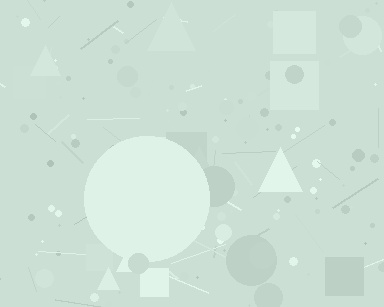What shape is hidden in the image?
A circle is hidden in the image.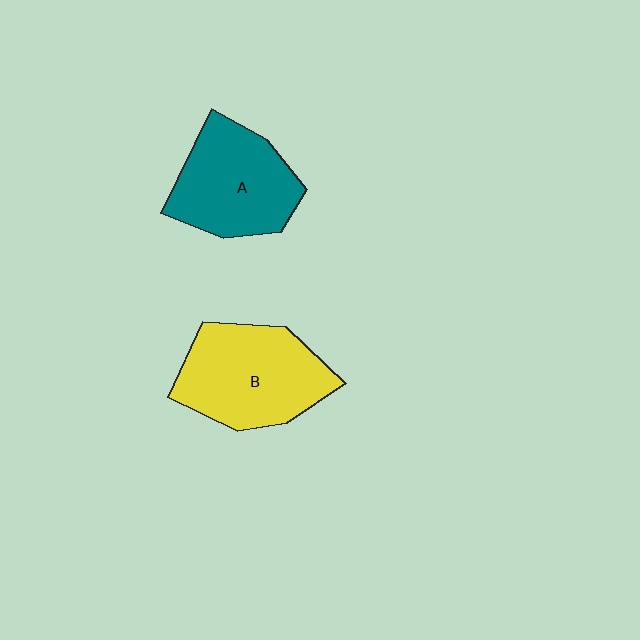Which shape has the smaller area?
Shape A (teal).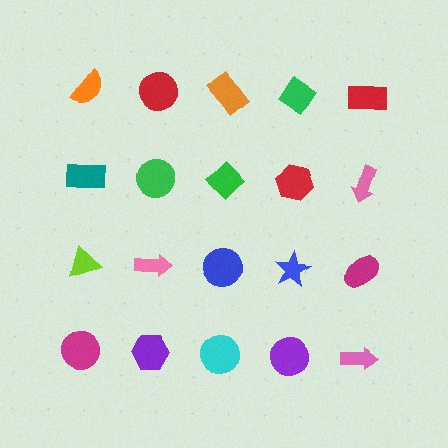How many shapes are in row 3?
5 shapes.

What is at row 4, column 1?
A magenta circle.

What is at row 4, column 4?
A purple circle.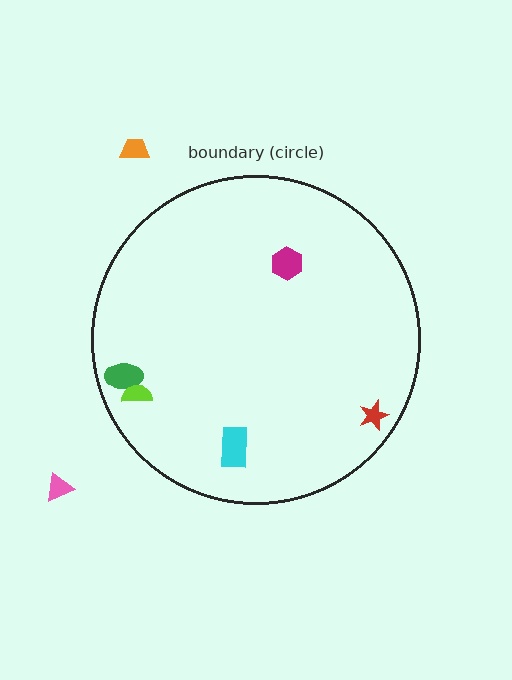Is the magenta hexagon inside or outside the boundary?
Inside.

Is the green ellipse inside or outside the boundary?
Inside.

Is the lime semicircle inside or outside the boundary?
Inside.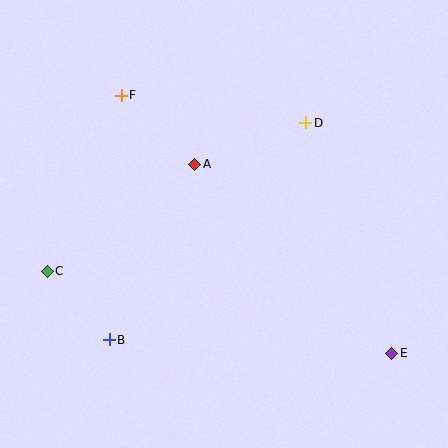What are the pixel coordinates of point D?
Point D is at (306, 123).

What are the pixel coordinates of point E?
Point E is at (392, 353).